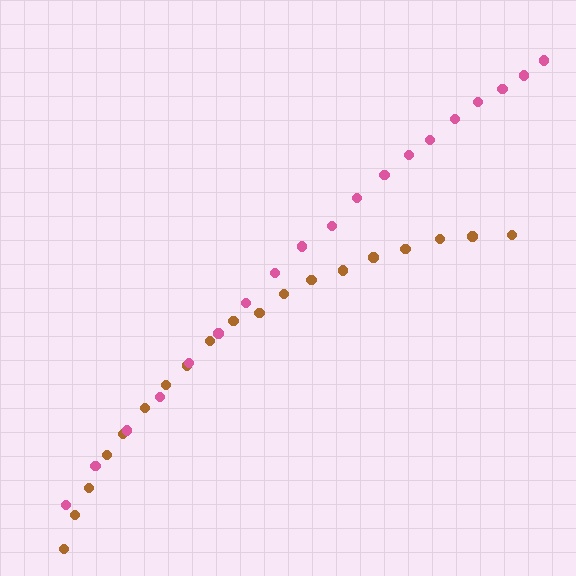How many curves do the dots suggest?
There are 2 distinct paths.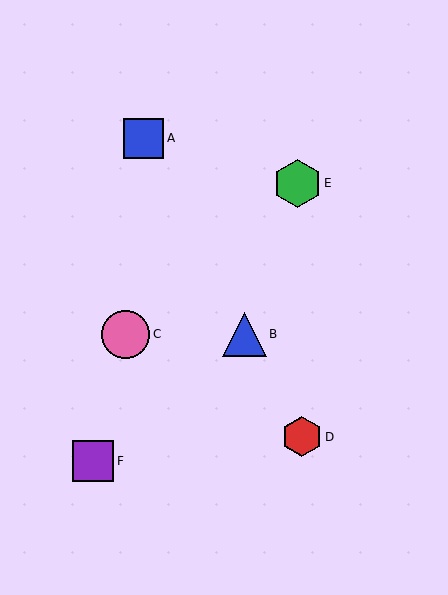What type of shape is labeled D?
Shape D is a red hexagon.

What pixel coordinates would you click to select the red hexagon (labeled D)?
Click at (302, 437) to select the red hexagon D.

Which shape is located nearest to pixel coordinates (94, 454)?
The purple square (labeled F) at (93, 461) is nearest to that location.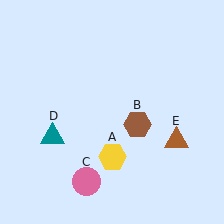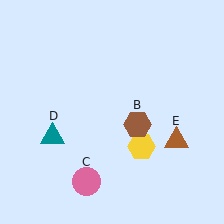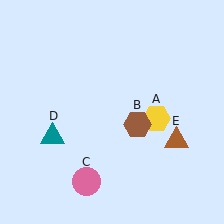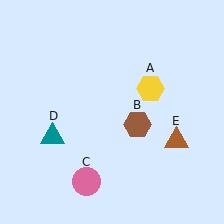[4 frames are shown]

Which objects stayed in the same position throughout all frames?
Brown hexagon (object B) and pink circle (object C) and teal triangle (object D) and brown triangle (object E) remained stationary.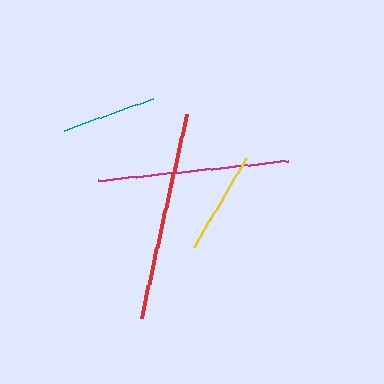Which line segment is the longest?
The red line is the longest at approximately 209 pixels.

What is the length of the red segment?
The red segment is approximately 209 pixels long.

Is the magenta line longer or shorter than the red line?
The red line is longer than the magenta line.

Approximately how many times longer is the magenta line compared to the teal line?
The magenta line is approximately 2.0 times the length of the teal line.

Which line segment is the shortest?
The teal line is the shortest at approximately 95 pixels.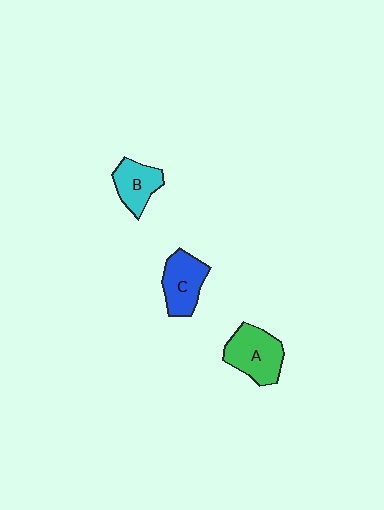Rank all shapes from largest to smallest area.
From largest to smallest: A (green), C (blue), B (cyan).